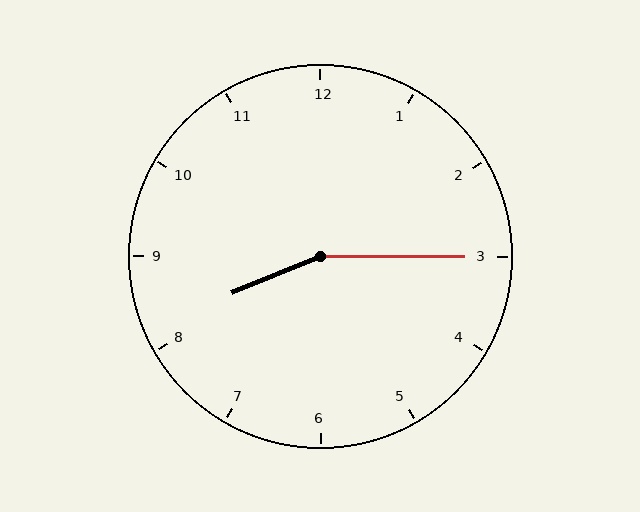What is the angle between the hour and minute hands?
Approximately 158 degrees.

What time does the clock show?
8:15.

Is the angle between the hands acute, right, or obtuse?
It is obtuse.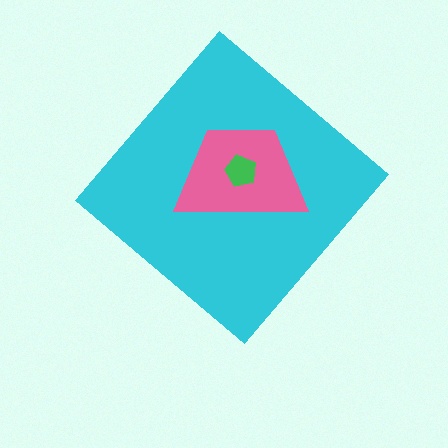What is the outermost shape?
The cyan diamond.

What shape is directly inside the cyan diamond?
The pink trapezoid.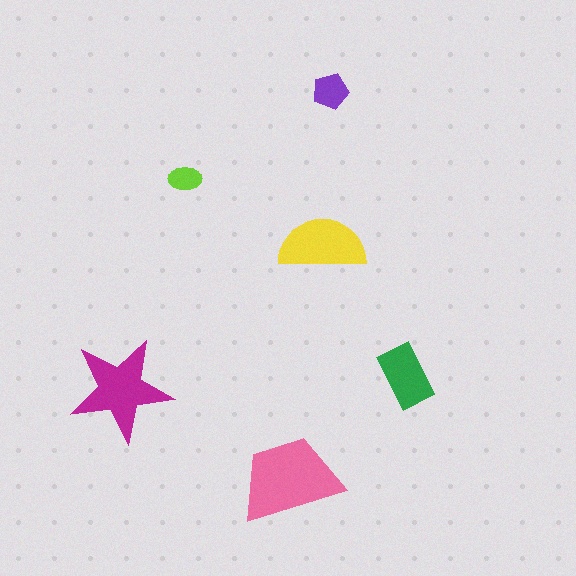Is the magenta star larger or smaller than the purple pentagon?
Larger.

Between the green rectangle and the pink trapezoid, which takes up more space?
The pink trapezoid.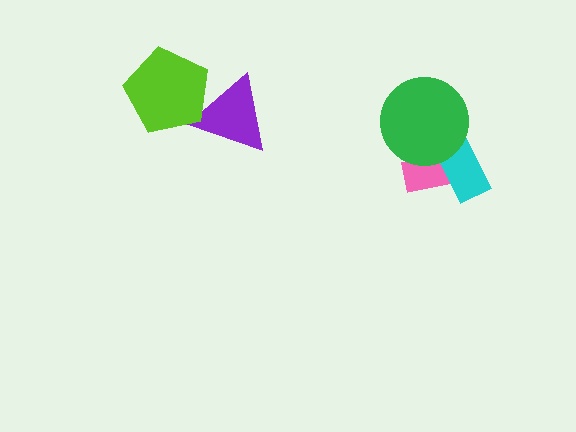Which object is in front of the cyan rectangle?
The green circle is in front of the cyan rectangle.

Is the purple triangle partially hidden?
Yes, it is partially covered by another shape.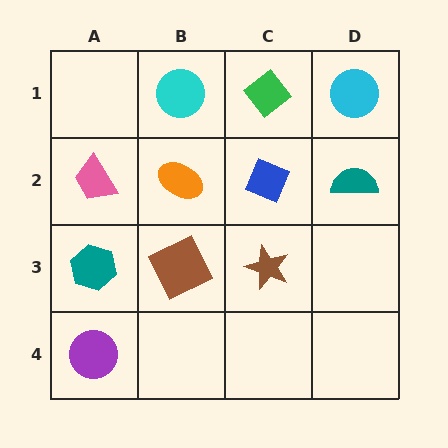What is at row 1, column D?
A cyan circle.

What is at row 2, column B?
An orange ellipse.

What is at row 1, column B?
A cyan circle.